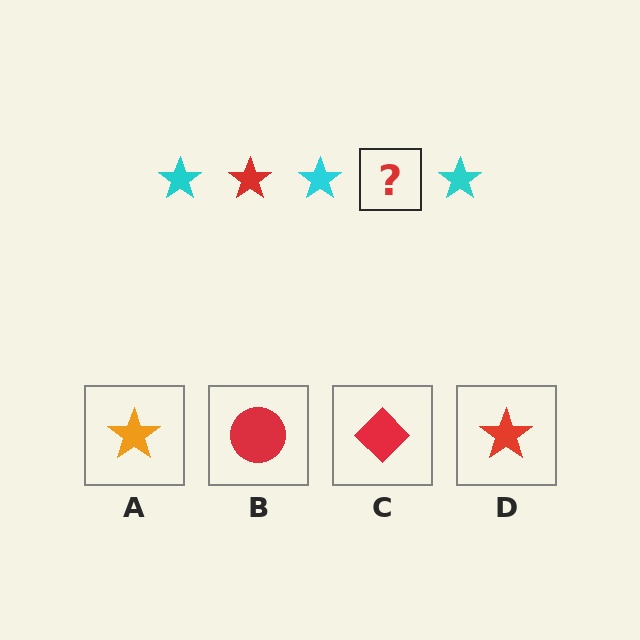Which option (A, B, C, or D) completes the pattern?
D.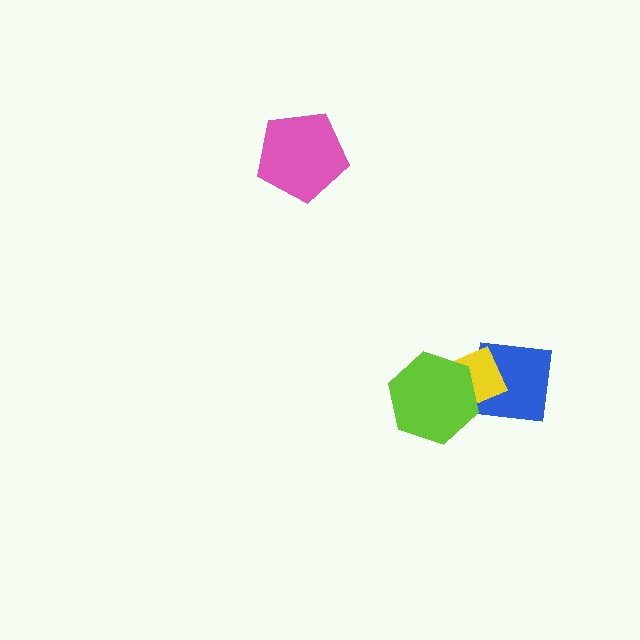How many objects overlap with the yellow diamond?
2 objects overlap with the yellow diamond.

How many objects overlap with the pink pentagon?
0 objects overlap with the pink pentagon.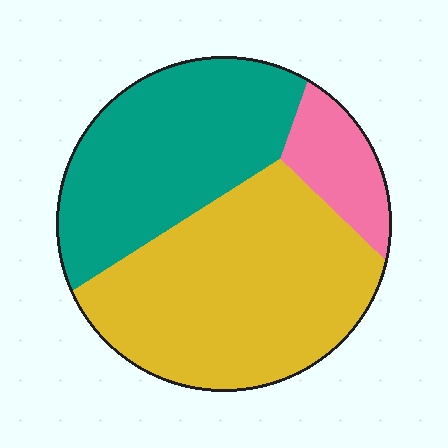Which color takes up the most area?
Yellow, at roughly 50%.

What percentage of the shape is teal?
Teal takes up about three eighths (3/8) of the shape.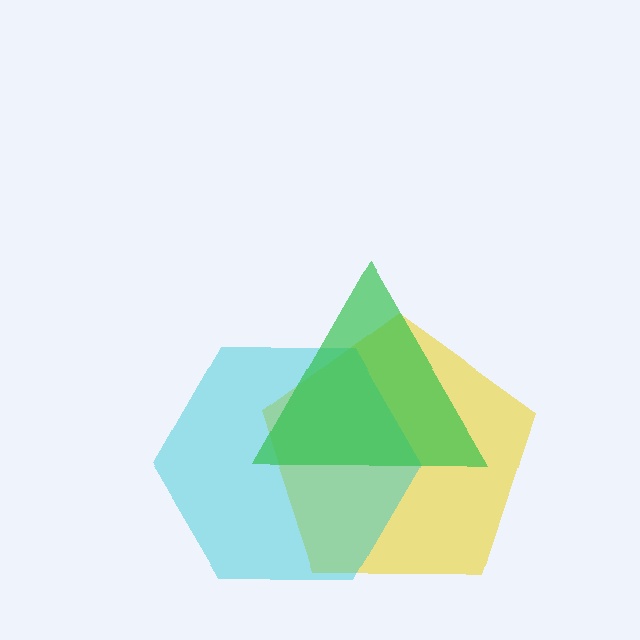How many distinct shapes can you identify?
There are 3 distinct shapes: a yellow pentagon, a cyan hexagon, a green triangle.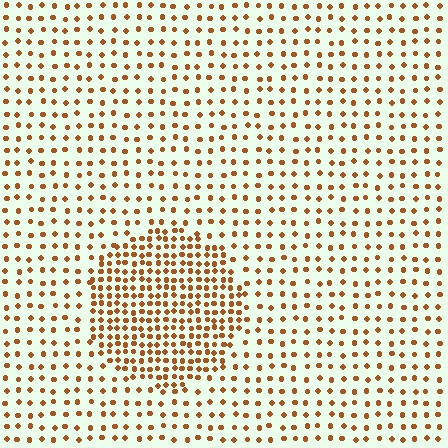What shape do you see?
I see a circle.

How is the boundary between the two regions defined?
The boundary is defined by a change in element density (approximately 2.2x ratio). All elements are the same color, size, and shape.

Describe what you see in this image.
The image contains small brown elements arranged at two different densities. A circle-shaped region is visible where the elements are more densely packed than the surrounding area.